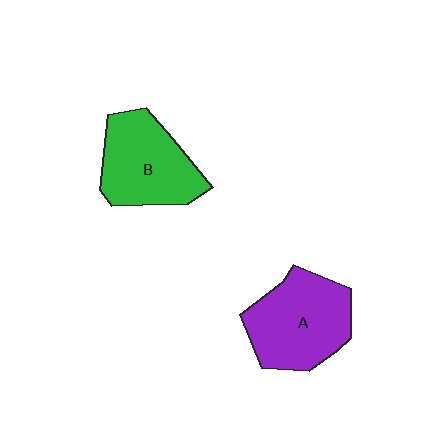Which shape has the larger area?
Shape A (purple).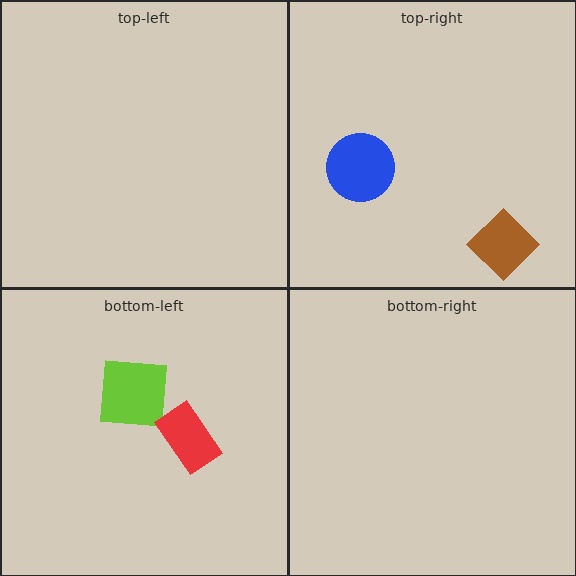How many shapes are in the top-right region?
2.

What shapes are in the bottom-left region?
The lime square, the red rectangle.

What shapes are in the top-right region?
The blue circle, the brown diamond.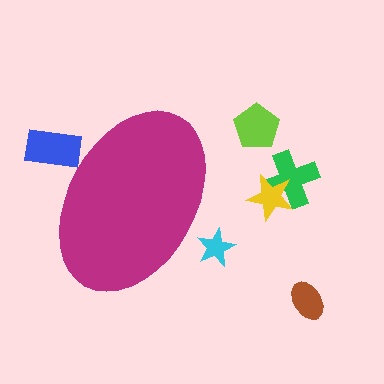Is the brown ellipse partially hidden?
No, the brown ellipse is fully visible.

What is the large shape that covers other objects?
A magenta ellipse.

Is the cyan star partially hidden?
Yes, the cyan star is partially hidden behind the magenta ellipse.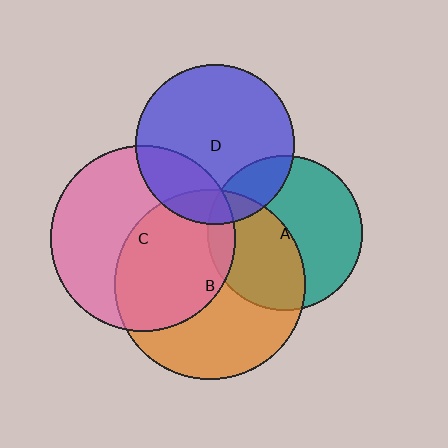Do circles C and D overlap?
Yes.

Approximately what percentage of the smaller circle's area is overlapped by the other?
Approximately 25%.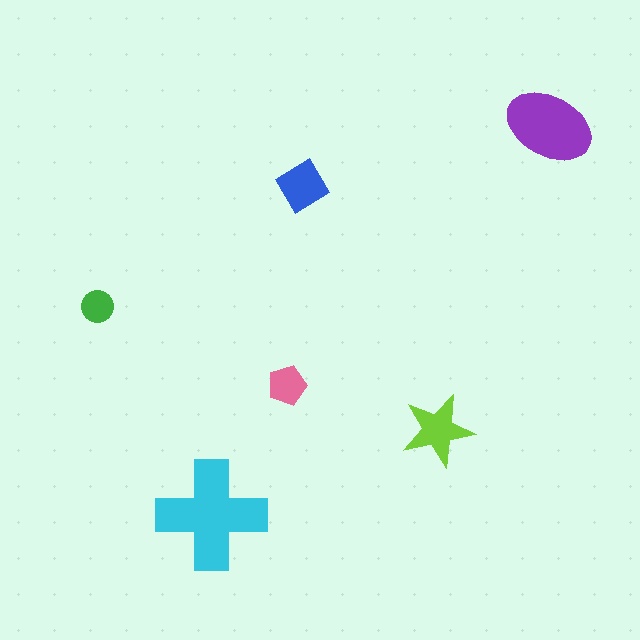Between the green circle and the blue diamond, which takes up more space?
The blue diamond.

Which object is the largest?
The cyan cross.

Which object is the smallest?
The green circle.